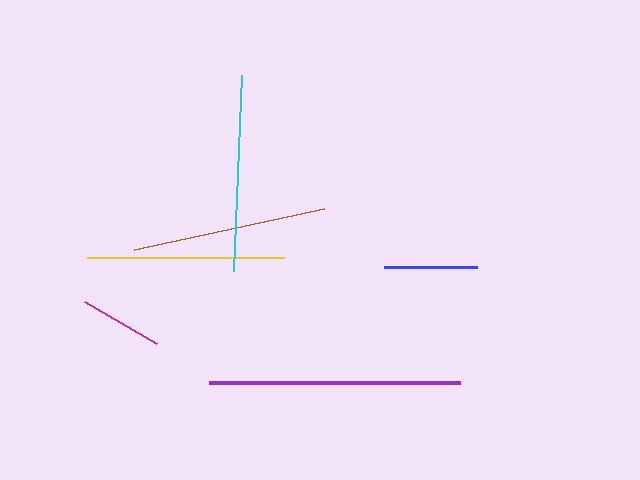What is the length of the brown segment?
The brown segment is approximately 195 pixels long.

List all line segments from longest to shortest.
From longest to shortest: purple, yellow, cyan, brown, blue, magenta.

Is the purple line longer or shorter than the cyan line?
The purple line is longer than the cyan line.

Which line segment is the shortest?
The magenta line is the shortest at approximately 83 pixels.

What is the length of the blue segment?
The blue segment is approximately 93 pixels long.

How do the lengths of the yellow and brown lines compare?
The yellow and brown lines are approximately the same length.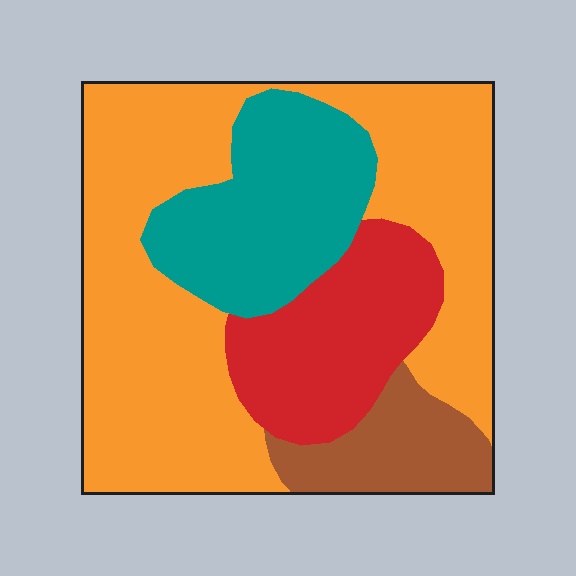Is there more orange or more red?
Orange.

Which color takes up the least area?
Brown, at roughly 10%.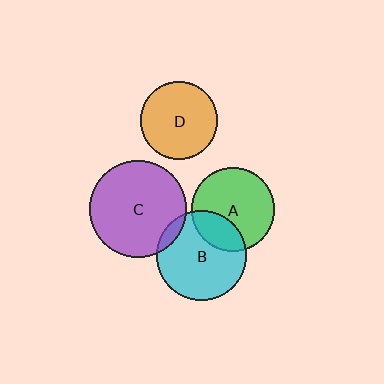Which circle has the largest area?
Circle C (purple).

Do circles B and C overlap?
Yes.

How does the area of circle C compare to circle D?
Approximately 1.6 times.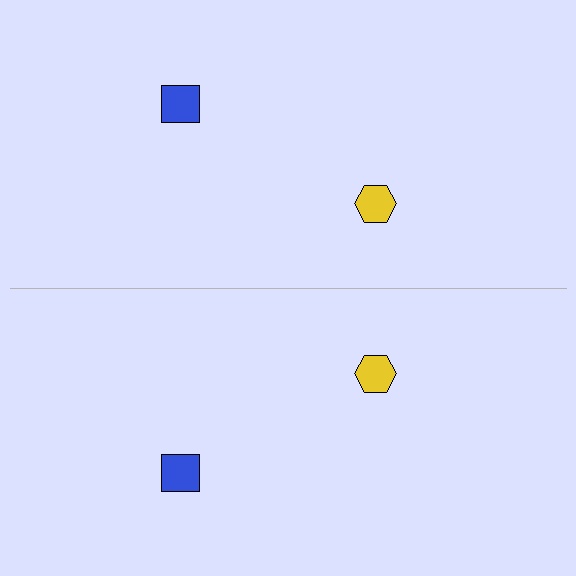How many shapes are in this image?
There are 4 shapes in this image.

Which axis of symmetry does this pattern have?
The pattern has a horizontal axis of symmetry running through the center of the image.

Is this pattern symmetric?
Yes, this pattern has bilateral (reflection) symmetry.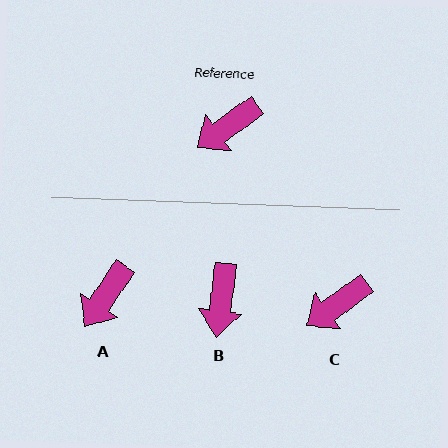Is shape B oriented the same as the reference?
No, it is off by about 47 degrees.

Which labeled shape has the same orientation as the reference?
C.